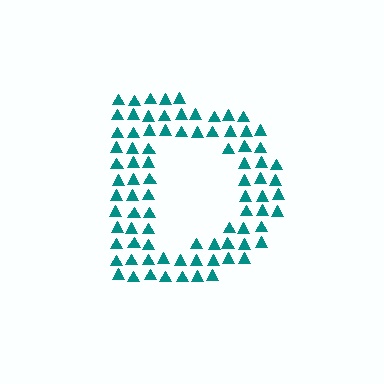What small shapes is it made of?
It is made of small triangles.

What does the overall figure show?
The overall figure shows the letter D.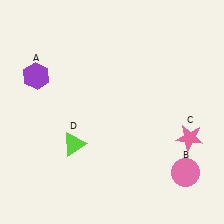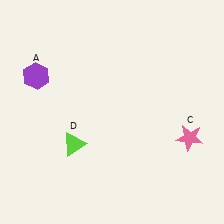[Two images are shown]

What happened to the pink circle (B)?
The pink circle (B) was removed in Image 2. It was in the bottom-right area of Image 1.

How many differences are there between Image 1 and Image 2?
There is 1 difference between the two images.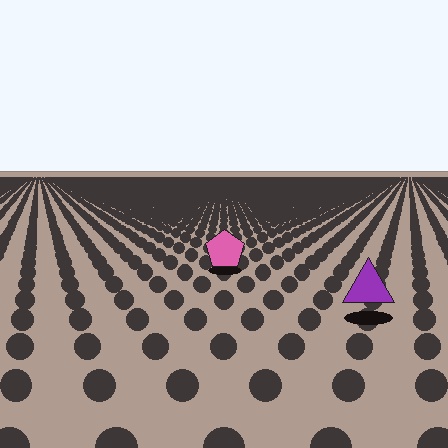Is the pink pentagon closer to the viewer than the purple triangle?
No. The purple triangle is closer — you can tell from the texture gradient: the ground texture is coarser near it.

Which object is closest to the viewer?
The purple triangle is closest. The texture marks near it are larger and more spread out.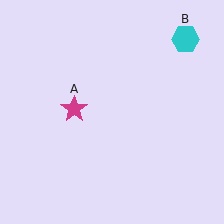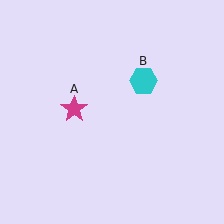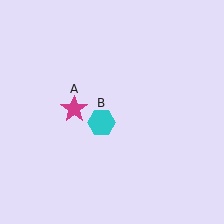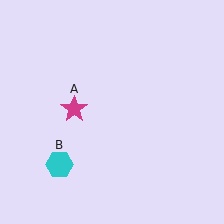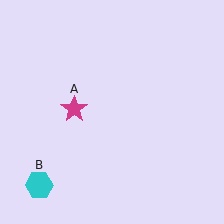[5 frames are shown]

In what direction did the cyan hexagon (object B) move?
The cyan hexagon (object B) moved down and to the left.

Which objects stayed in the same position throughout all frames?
Magenta star (object A) remained stationary.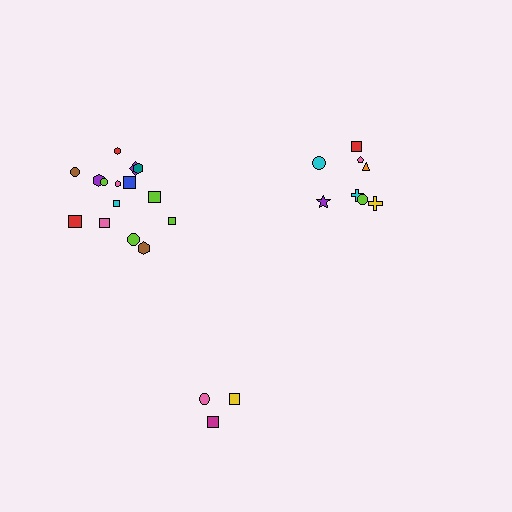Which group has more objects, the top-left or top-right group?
The top-left group.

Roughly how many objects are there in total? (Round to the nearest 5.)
Roughly 25 objects in total.